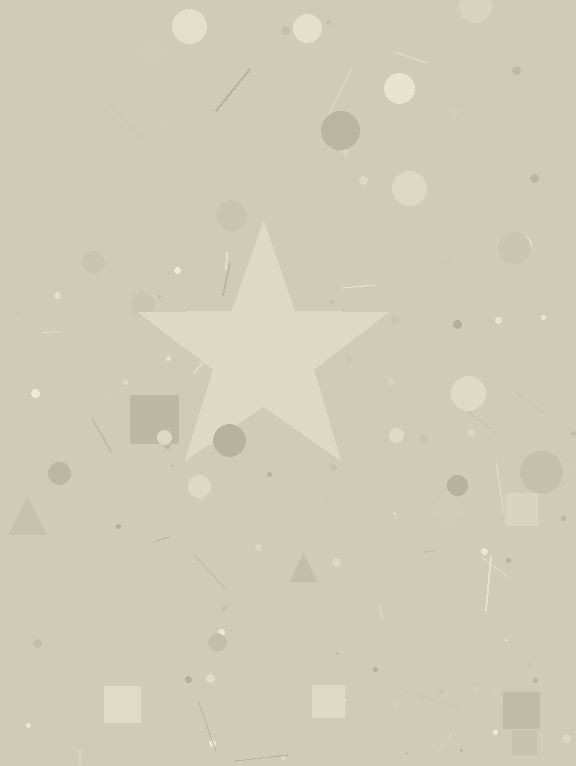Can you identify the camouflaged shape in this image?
The camouflaged shape is a star.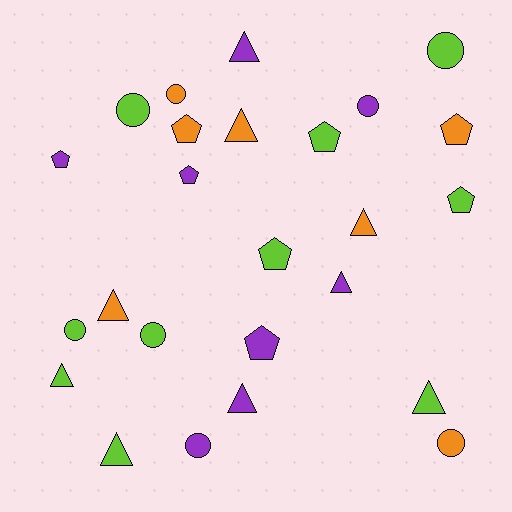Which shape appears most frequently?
Triangle, with 9 objects.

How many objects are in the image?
There are 25 objects.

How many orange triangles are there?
There are 3 orange triangles.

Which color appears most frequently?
Lime, with 10 objects.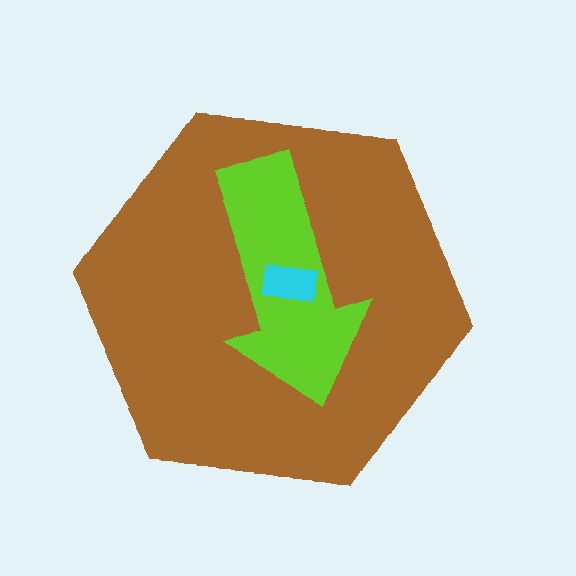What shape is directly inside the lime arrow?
The cyan rectangle.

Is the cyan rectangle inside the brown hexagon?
Yes.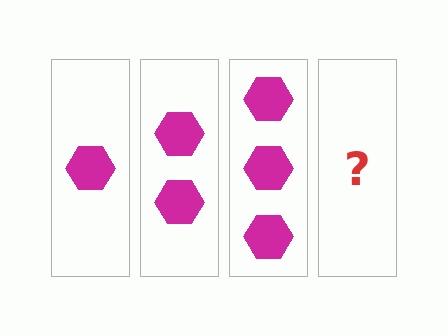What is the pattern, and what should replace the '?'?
The pattern is that each step adds one more hexagon. The '?' should be 4 hexagons.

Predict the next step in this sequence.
The next step is 4 hexagons.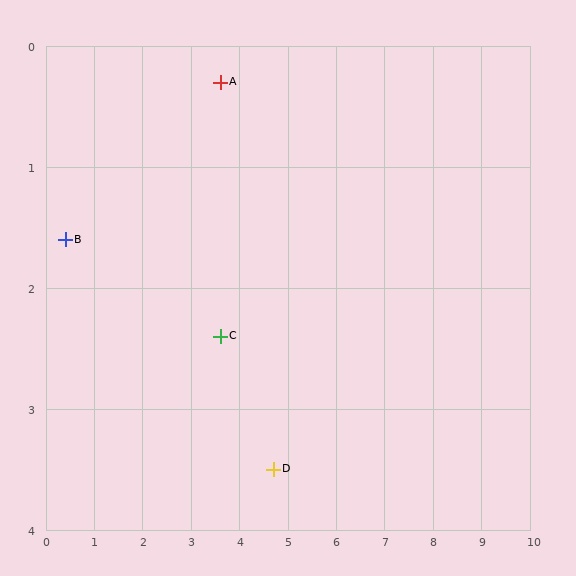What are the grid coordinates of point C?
Point C is at approximately (3.6, 2.4).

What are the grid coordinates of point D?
Point D is at approximately (4.7, 3.5).